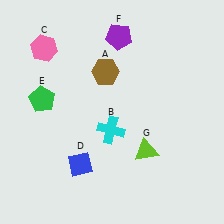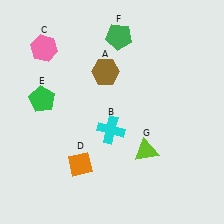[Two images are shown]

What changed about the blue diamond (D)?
In Image 1, D is blue. In Image 2, it changed to orange.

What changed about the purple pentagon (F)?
In Image 1, F is purple. In Image 2, it changed to green.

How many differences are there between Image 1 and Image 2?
There are 2 differences between the two images.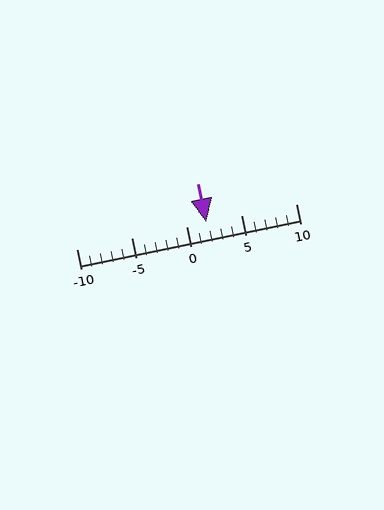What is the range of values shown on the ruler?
The ruler shows values from -10 to 10.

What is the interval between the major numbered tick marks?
The major tick marks are spaced 5 units apart.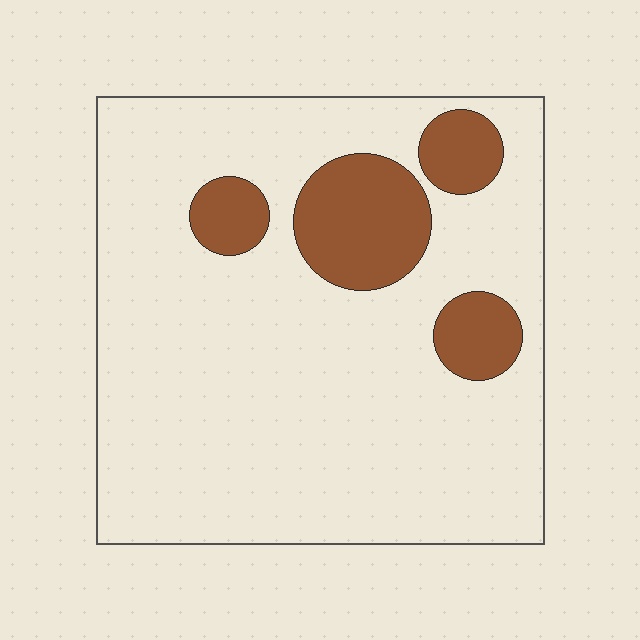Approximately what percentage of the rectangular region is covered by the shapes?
Approximately 15%.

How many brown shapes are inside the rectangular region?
4.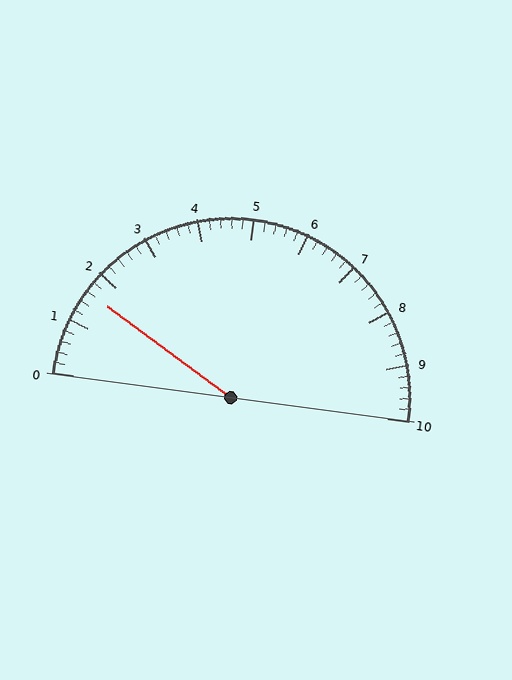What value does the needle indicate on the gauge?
The needle indicates approximately 1.6.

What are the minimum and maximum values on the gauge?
The gauge ranges from 0 to 10.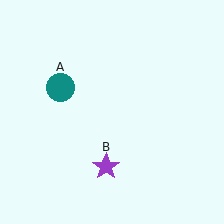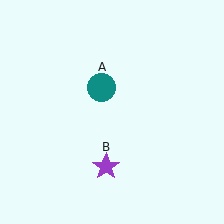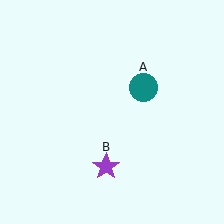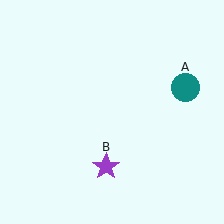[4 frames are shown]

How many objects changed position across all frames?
1 object changed position: teal circle (object A).